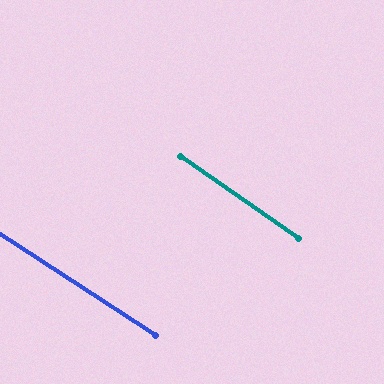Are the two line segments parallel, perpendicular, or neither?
Parallel — their directions differ by only 1.9°.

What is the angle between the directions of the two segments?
Approximately 2 degrees.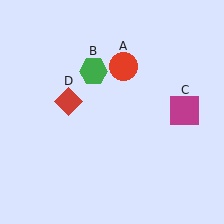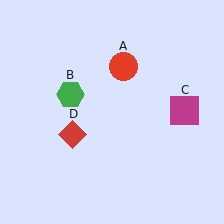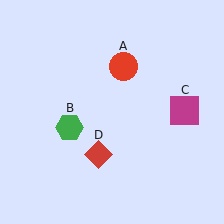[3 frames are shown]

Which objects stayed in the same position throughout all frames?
Red circle (object A) and magenta square (object C) remained stationary.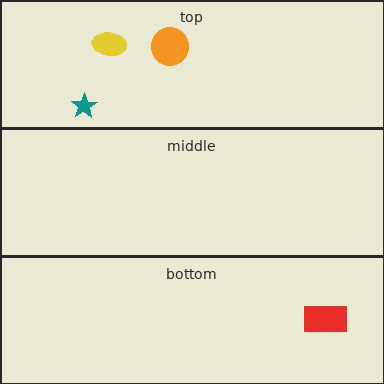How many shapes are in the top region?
3.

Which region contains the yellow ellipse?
The top region.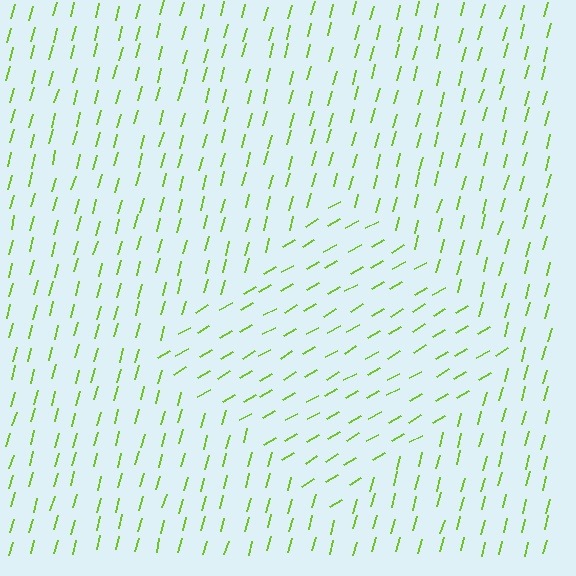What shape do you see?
I see a diamond.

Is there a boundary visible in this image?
Yes, there is a texture boundary formed by a change in line orientation.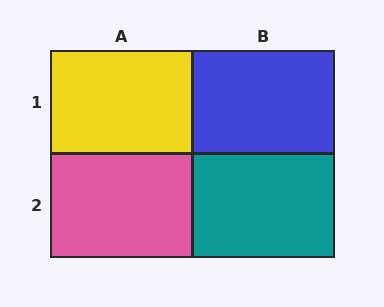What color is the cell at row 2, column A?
Pink.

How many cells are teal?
1 cell is teal.